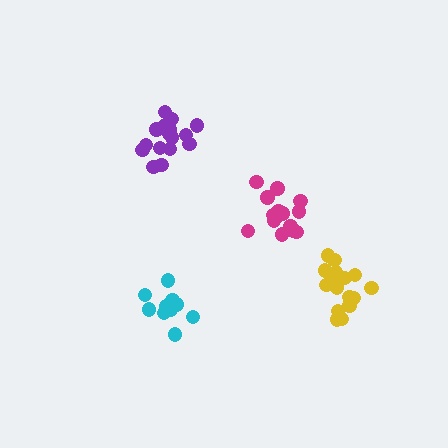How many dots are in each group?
Group 1: 15 dots, Group 2: 16 dots, Group 3: 12 dots, Group 4: 17 dots (60 total).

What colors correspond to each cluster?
The clusters are colored: magenta, purple, cyan, yellow.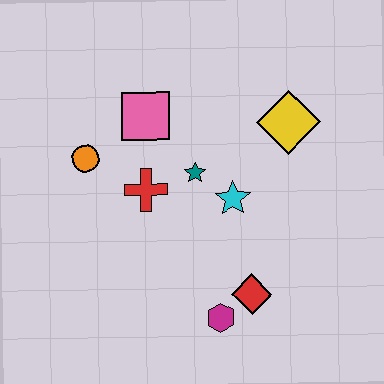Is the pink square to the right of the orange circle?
Yes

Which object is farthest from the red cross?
The yellow diamond is farthest from the red cross.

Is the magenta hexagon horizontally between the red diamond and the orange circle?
Yes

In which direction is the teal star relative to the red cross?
The teal star is to the right of the red cross.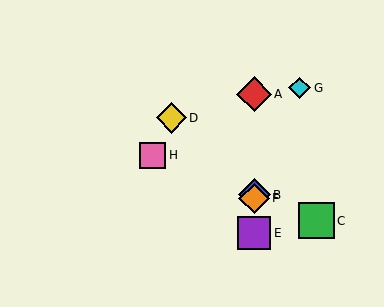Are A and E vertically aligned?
Yes, both are at x≈254.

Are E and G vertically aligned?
No, E is at x≈254 and G is at x≈300.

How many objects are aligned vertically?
4 objects (A, B, E, F) are aligned vertically.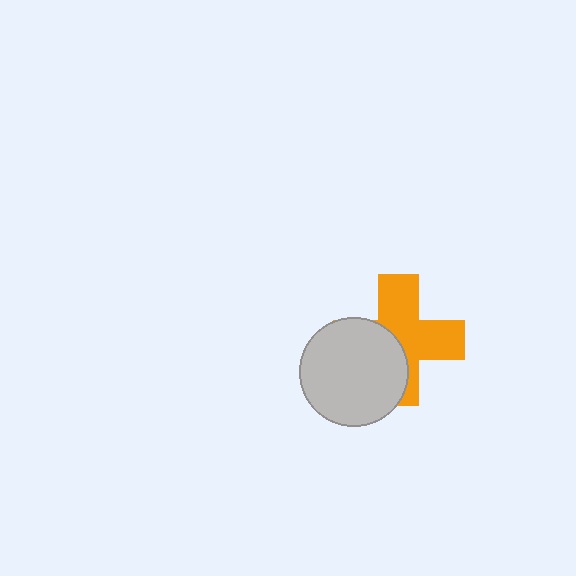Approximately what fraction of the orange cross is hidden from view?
Roughly 42% of the orange cross is hidden behind the light gray circle.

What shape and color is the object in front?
The object in front is a light gray circle.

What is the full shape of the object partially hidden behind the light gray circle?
The partially hidden object is an orange cross.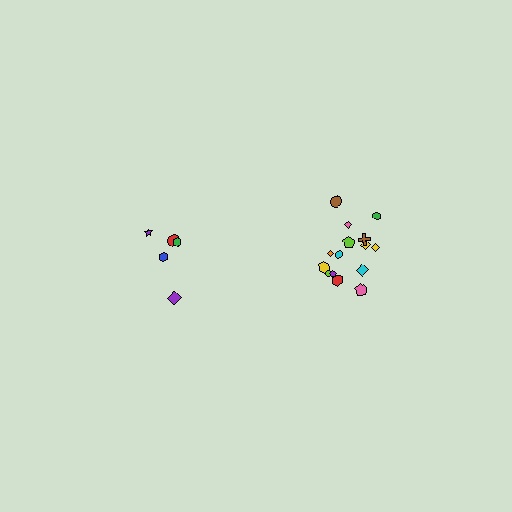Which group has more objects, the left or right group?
The right group.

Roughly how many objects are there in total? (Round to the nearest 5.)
Roughly 20 objects in total.